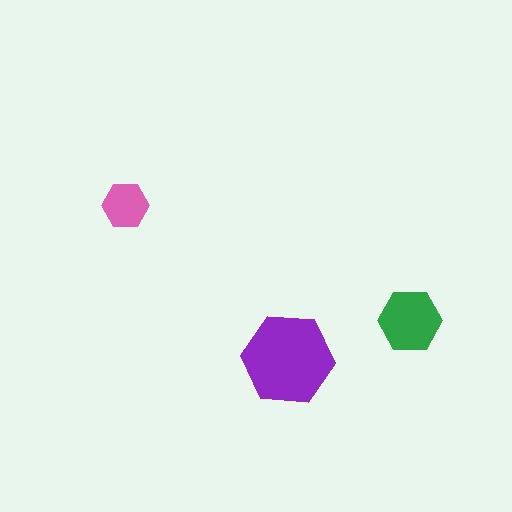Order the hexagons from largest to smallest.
the purple one, the green one, the pink one.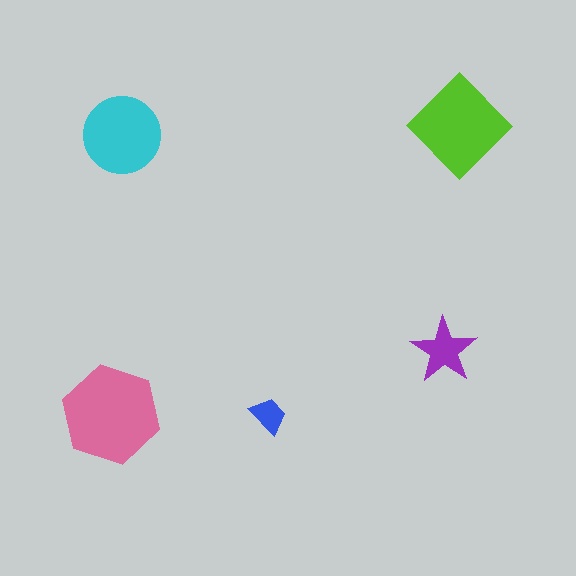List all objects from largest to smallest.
The pink hexagon, the lime diamond, the cyan circle, the purple star, the blue trapezoid.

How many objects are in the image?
There are 5 objects in the image.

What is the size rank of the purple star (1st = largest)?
4th.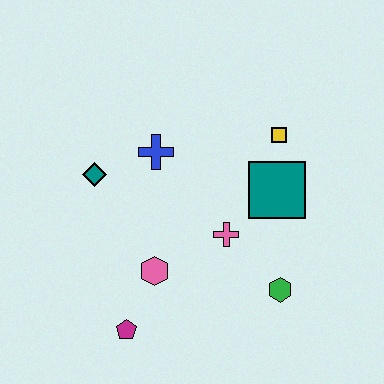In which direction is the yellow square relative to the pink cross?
The yellow square is above the pink cross.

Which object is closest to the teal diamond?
The blue cross is closest to the teal diamond.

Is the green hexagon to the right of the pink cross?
Yes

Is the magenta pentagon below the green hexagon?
Yes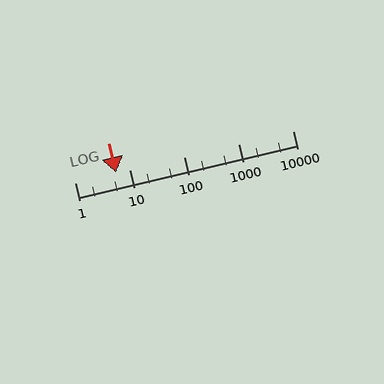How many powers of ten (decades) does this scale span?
The scale spans 4 decades, from 1 to 10000.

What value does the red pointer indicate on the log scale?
The pointer indicates approximately 5.7.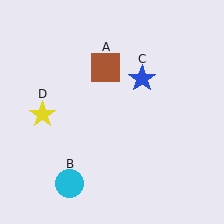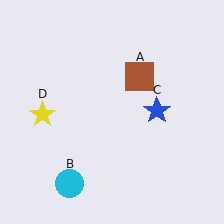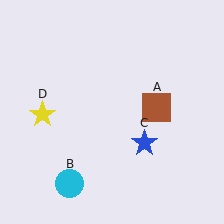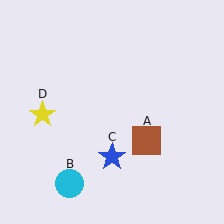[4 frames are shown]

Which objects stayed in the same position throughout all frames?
Cyan circle (object B) and yellow star (object D) remained stationary.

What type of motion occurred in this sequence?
The brown square (object A), blue star (object C) rotated clockwise around the center of the scene.